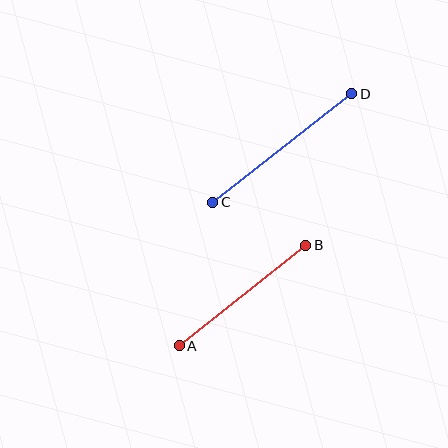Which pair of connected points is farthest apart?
Points C and D are farthest apart.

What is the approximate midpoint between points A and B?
The midpoint is at approximately (242, 295) pixels.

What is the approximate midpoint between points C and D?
The midpoint is at approximately (282, 148) pixels.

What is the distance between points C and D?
The distance is approximately 176 pixels.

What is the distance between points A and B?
The distance is approximately 162 pixels.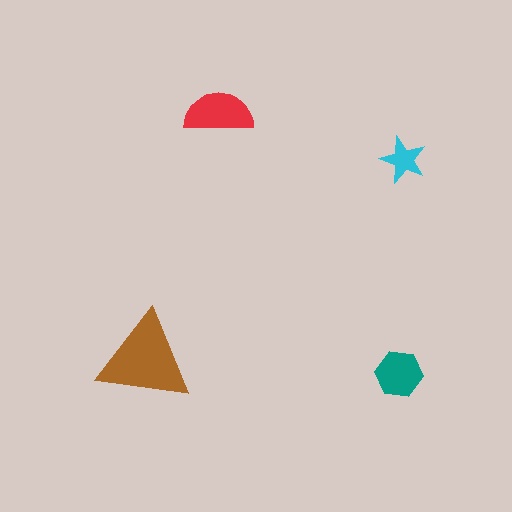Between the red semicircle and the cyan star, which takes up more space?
The red semicircle.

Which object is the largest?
The brown triangle.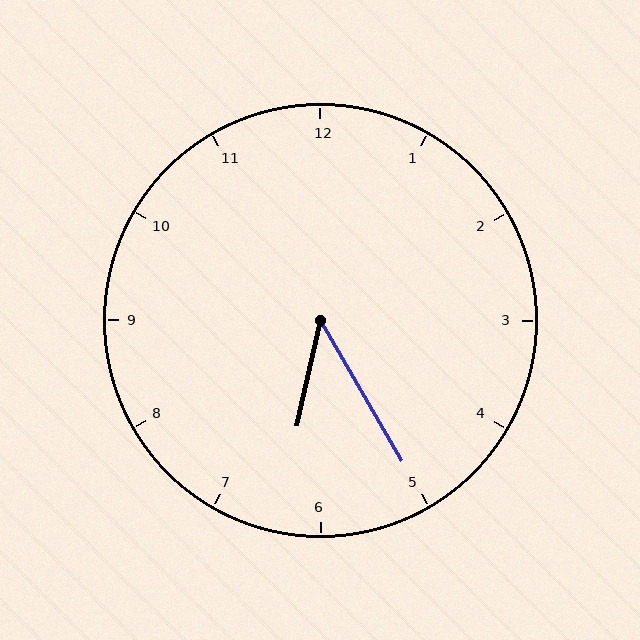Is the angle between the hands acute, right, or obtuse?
It is acute.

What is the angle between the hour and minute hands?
Approximately 42 degrees.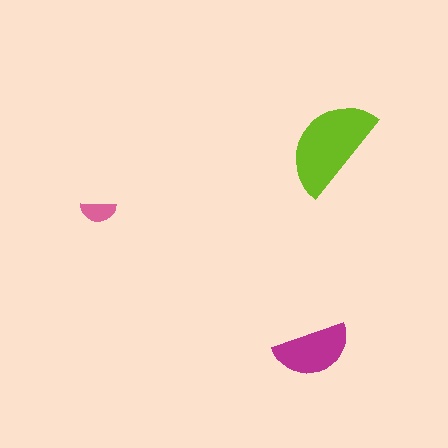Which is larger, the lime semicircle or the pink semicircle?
The lime one.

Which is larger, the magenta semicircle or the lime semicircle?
The lime one.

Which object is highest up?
The lime semicircle is topmost.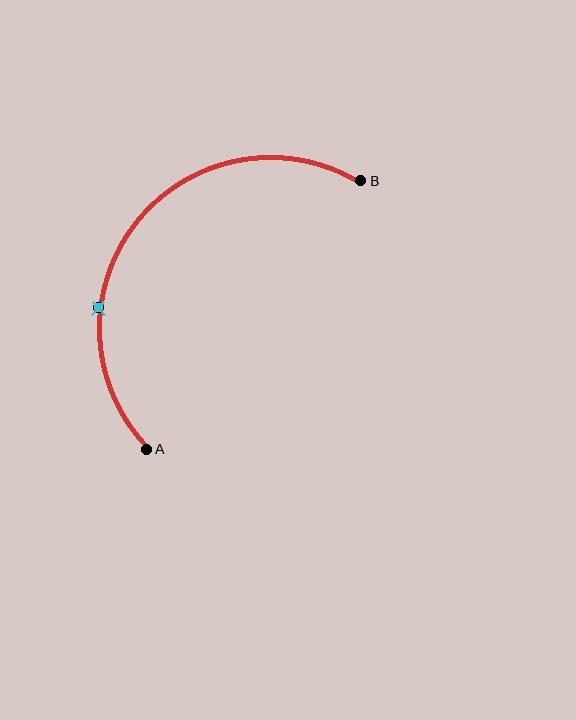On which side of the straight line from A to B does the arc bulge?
The arc bulges above and to the left of the straight line connecting A and B.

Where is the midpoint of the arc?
The arc midpoint is the point on the curve farthest from the straight line joining A and B. It sits above and to the left of that line.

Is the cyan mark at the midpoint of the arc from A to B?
No. The cyan mark lies on the arc but is closer to endpoint A. The arc midpoint would be at the point on the curve equidistant along the arc from both A and B.